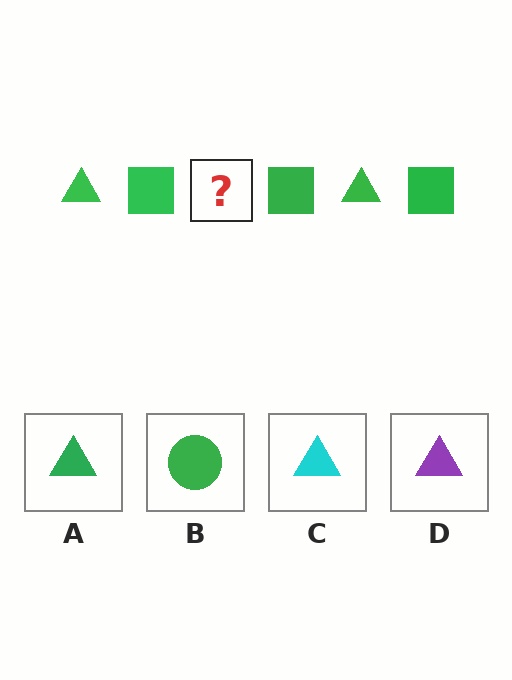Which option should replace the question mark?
Option A.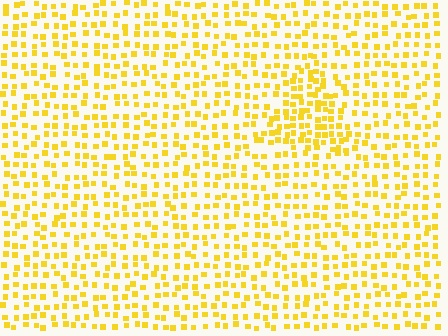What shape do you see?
I see a triangle.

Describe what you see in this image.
The image contains small yellow elements arranged at two different densities. A triangle-shaped region is visible where the elements are more densely packed than the surrounding area.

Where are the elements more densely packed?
The elements are more densely packed inside the triangle boundary.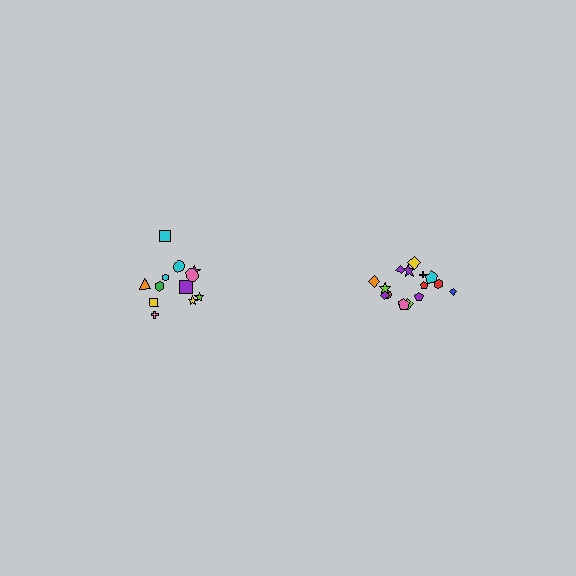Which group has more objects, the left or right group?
The right group.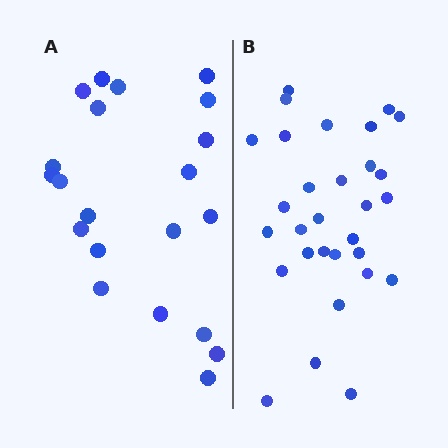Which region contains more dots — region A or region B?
Region B (the right region) has more dots.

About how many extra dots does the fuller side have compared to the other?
Region B has roughly 8 or so more dots than region A.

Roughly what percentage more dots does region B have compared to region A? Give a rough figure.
About 45% more.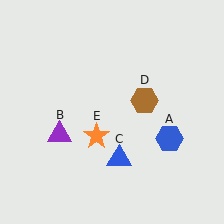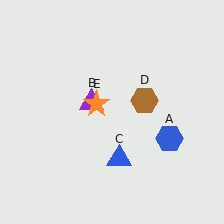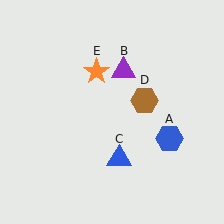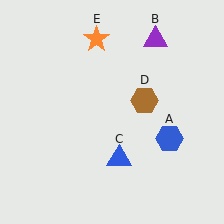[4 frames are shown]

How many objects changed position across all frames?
2 objects changed position: purple triangle (object B), orange star (object E).